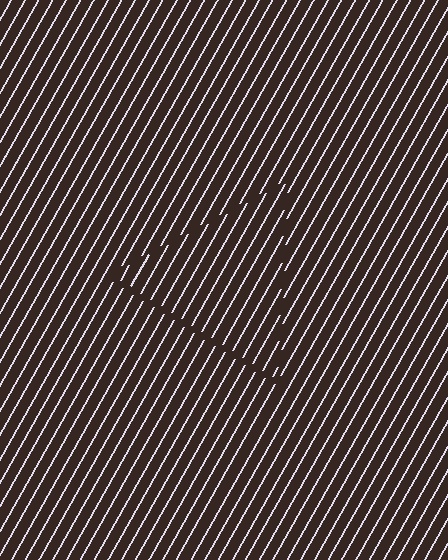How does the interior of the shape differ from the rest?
The interior of the shape contains the same grating, shifted by half a period — the contour is defined by the phase discontinuity where line-ends from the inner and outer gratings abut.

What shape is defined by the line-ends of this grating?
An illusory triangle. The interior of the shape contains the same grating, shifted by half a period — the contour is defined by the phase discontinuity where line-ends from the inner and outer gratings abut.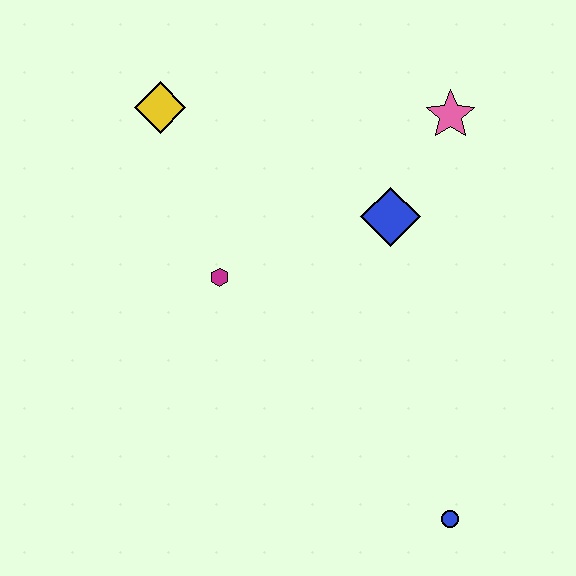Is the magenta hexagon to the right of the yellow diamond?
Yes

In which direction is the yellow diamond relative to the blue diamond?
The yellow diamond is to the left of the blue diamond.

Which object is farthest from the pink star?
The blue circle is farthest from the pink star.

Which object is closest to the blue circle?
The blue diamond is closest to the blue circle.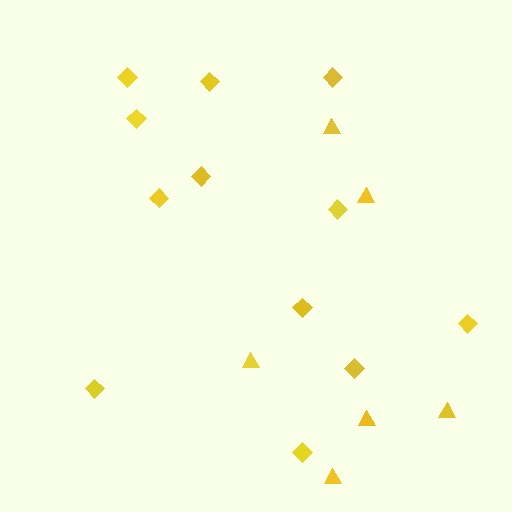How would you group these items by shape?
There are 2 groups: one group of triangles (6) and one group of diamonds (12).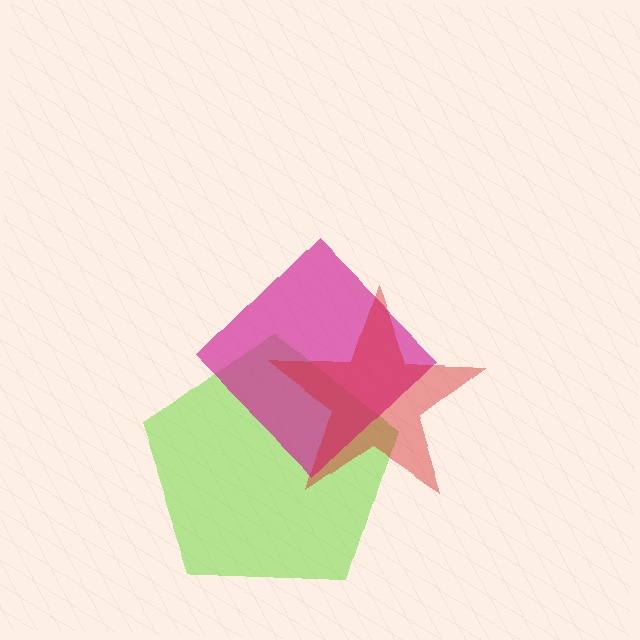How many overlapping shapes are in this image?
There are 3 overlapping shapes in the image.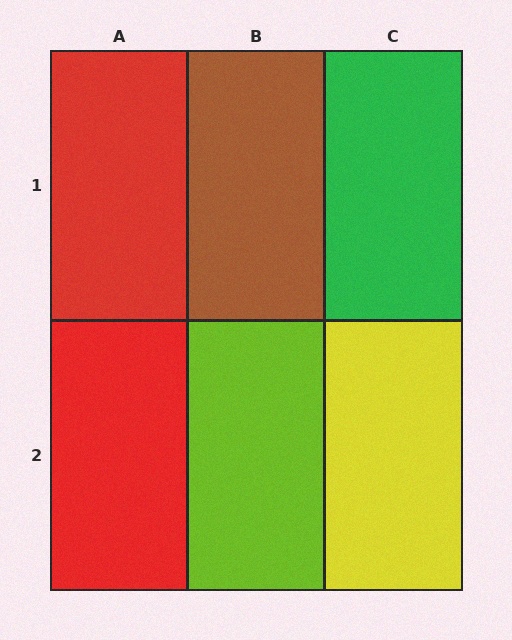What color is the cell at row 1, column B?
Brown.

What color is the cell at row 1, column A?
Red.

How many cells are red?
2 cells are red.